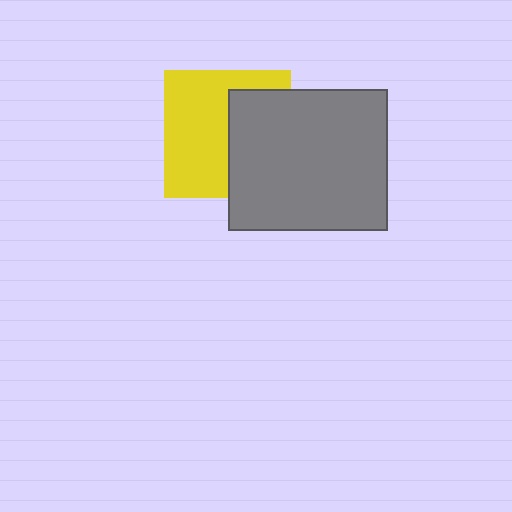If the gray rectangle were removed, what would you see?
You would see the complete yellow square.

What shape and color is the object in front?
The object in front is a gray rectangle.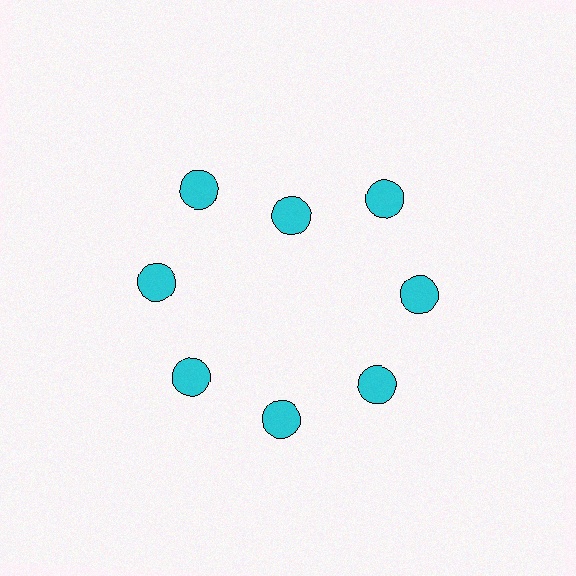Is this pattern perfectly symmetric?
No. The 8 cyan circles are arranged in a ring, but one element near the 12 o'clock position is pulled inward toward the center, breaking the 8-fold rotational symmetry.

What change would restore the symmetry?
The symmetry would be restored by moving it outward, back onto the ring so that all 8 circles sit at equal angles and equal distance from the center.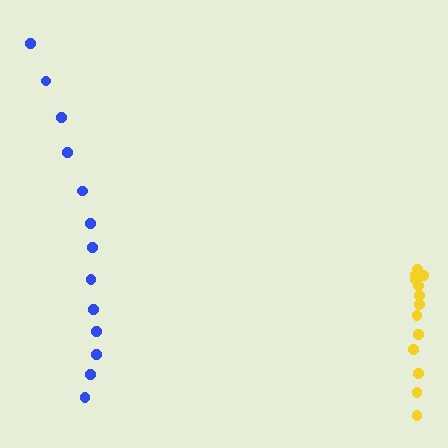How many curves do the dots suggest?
There are 2 distinct paths.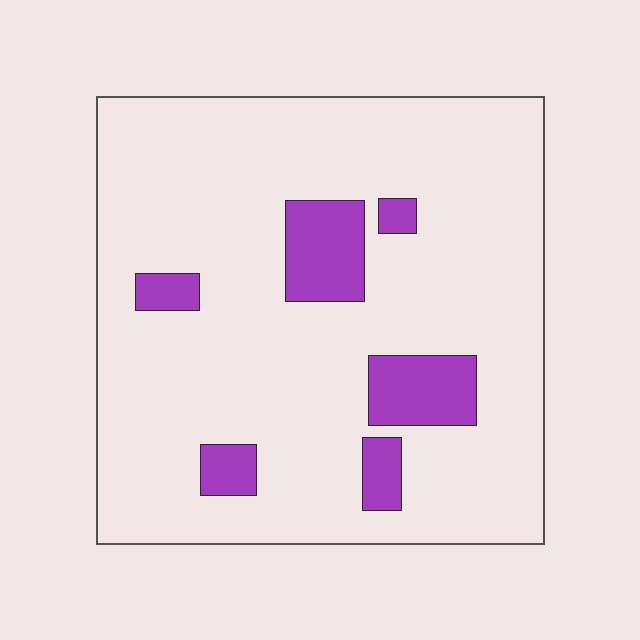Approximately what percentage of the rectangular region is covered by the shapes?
Approximately 15%.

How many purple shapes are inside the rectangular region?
6.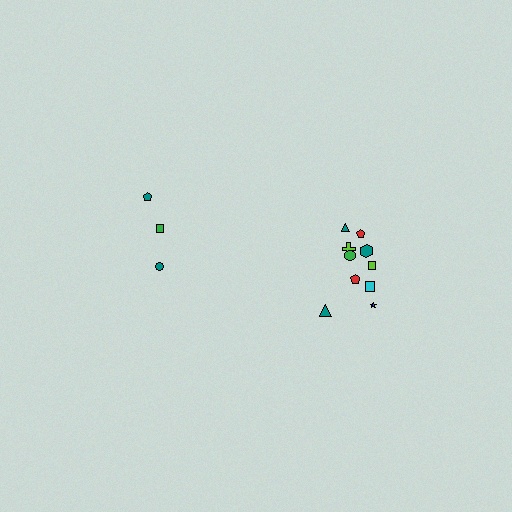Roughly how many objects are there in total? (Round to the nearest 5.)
Roughly 15 objects in total.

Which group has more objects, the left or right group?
The right group.